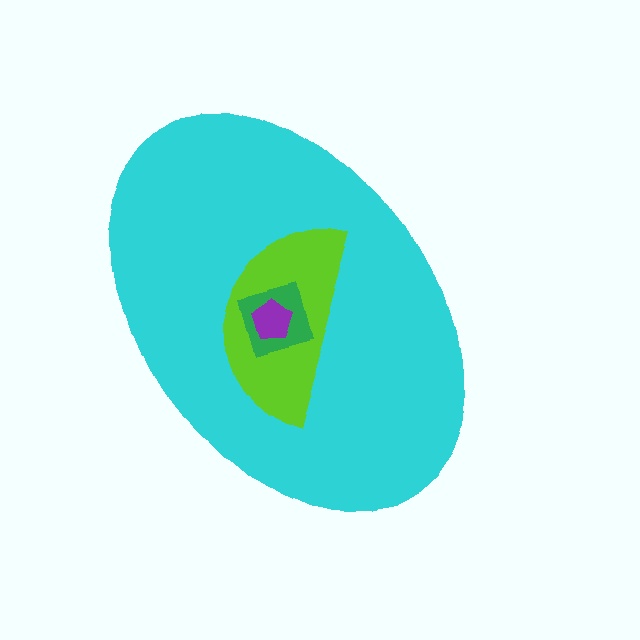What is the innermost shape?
The purple pentagon.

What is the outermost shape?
The cyan ellipse.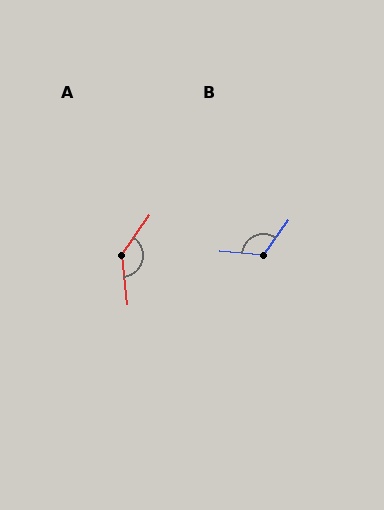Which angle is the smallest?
B, at approximately 121 degrees.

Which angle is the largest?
A, at approximately 139 degrees.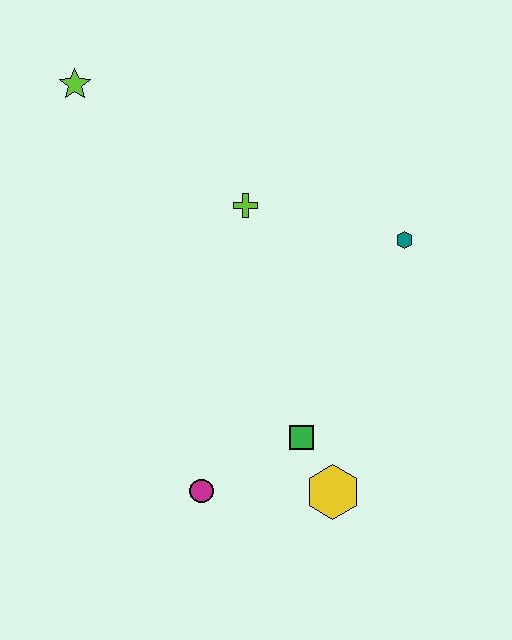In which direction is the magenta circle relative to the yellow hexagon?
The magenta circle is to the left of the yellow hexagon.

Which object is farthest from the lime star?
The yellow hexagon is farthest from the lime star.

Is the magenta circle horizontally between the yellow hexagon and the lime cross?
No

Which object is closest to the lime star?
The lime cross is closest to the lime star.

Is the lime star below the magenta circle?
No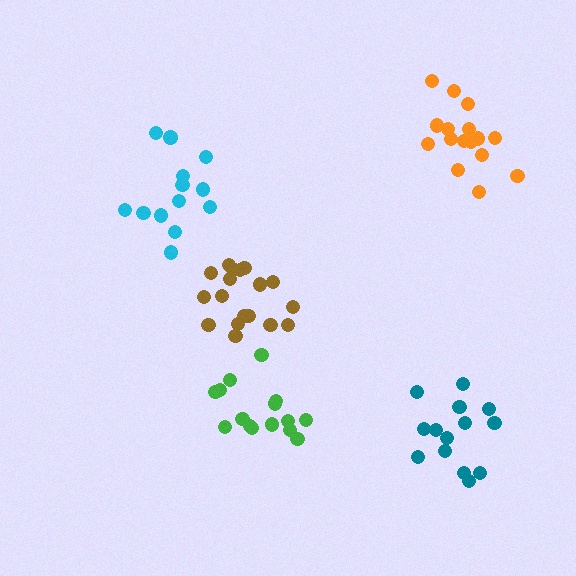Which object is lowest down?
The teal cluster is bottommost.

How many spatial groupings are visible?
There are 5 spatial groupings.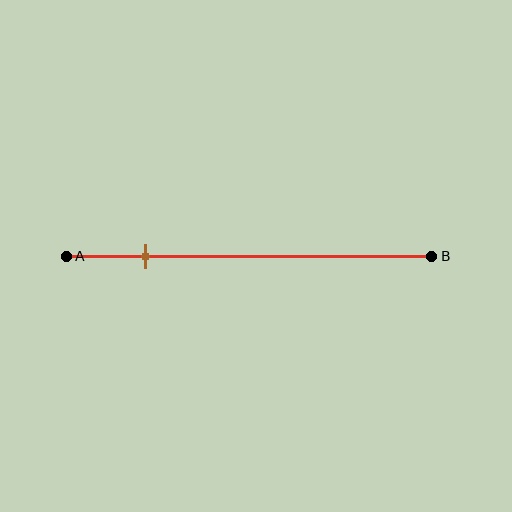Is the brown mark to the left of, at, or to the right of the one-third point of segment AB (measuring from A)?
The brown mark is to the left of the one-third point of segment AB.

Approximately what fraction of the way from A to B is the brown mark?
The brown mark is approximately 20% of the way from A to B.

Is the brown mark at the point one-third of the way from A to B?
No, the mark is at about 20% from A, not at the 33% one-third point.